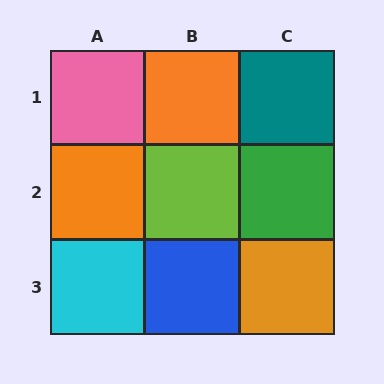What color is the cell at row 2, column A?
Orange.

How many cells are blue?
1 cell is blue.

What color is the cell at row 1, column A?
Pink.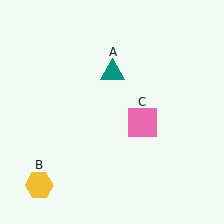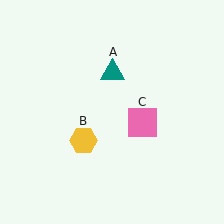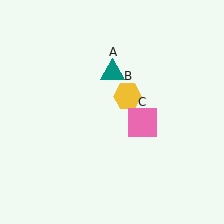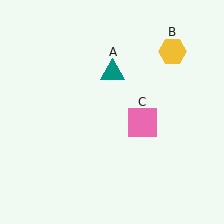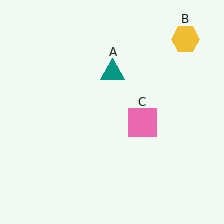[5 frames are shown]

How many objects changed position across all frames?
1 object changed position: yellow hexagon (object B).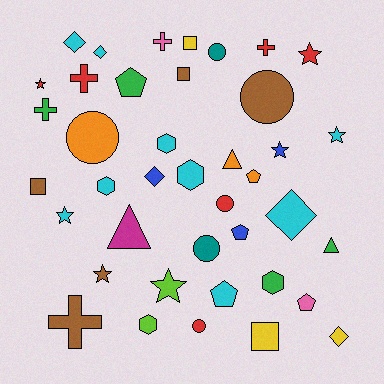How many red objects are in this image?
There are 6 red objects.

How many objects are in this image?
There are 40 objects.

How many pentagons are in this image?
There are 5 pentagons.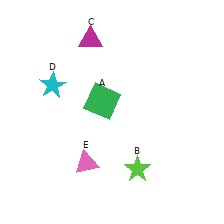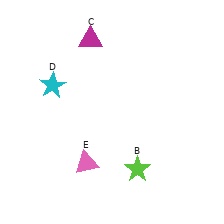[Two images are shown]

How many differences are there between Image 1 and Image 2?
There is 1 difference between the two images.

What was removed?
The green square (A) was removed in Image 2.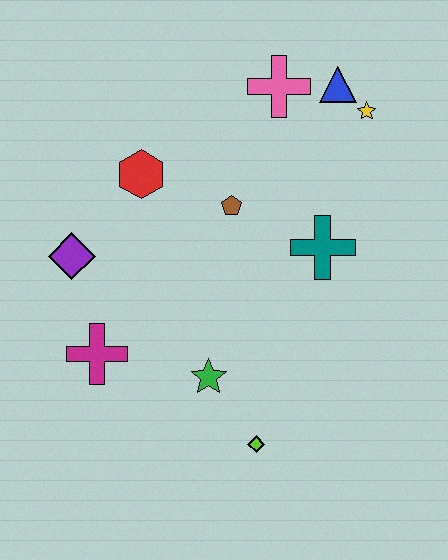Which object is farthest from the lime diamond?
The blue triangle is farthest from the lime diamond.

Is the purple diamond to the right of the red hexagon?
No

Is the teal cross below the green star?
No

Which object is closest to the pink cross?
The blue triangle is closest to the pink cross.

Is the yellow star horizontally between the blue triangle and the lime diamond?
No